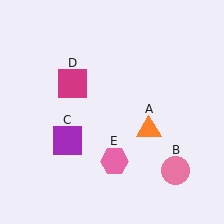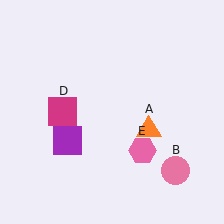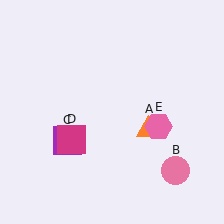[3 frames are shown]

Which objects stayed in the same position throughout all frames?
Orange triangle (object A) and pink circle (object B) and purple square (object C) remained stationary.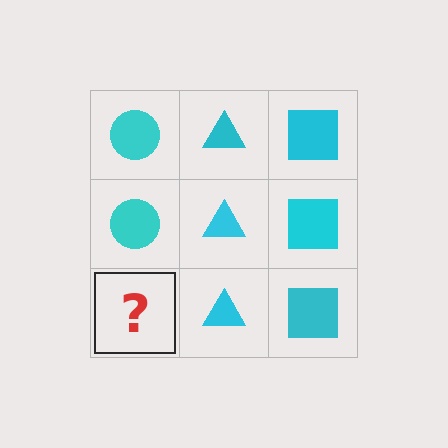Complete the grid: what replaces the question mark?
The question mark should be replaced with a cyan circle.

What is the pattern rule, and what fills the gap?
The rule is that each column has a consistent shape. The gap should be filled with a cyan circle.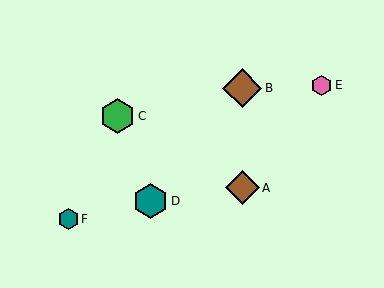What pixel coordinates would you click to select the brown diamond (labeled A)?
Click at (242, 188) to select the brown diamond A.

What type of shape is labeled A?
Shape A is a brown diamond.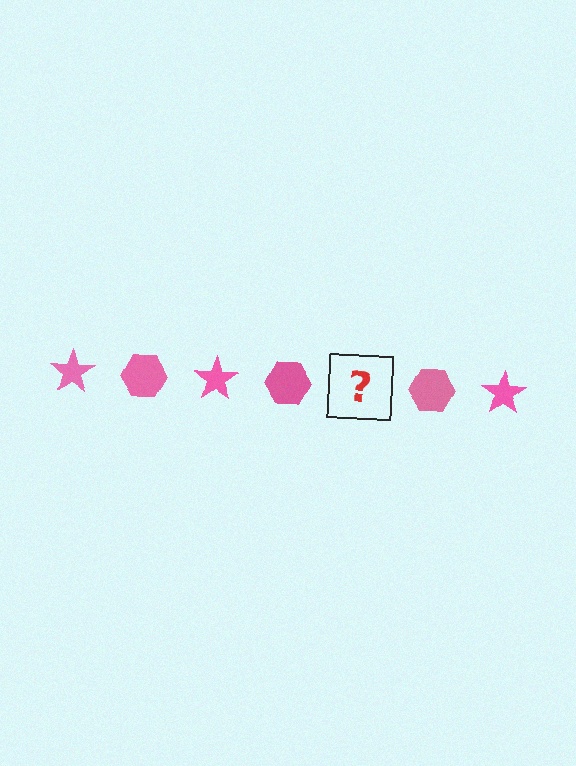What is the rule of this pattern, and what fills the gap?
The rule is that the pattern cycles through star, hexagon shapes in pink. The gap should be filled with a pink star.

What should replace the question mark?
The question mark should be replaced with a pink star.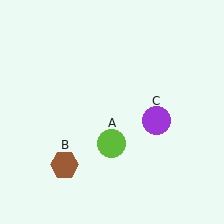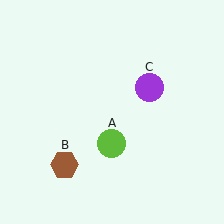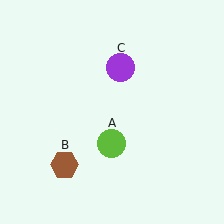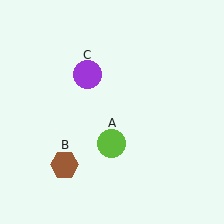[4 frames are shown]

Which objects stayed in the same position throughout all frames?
Lime circle (object A) and brown hexagon (object B) remained stationary.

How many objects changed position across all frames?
1 object changed position: purple circle (object C).